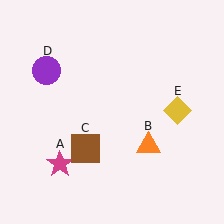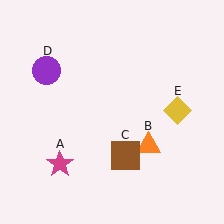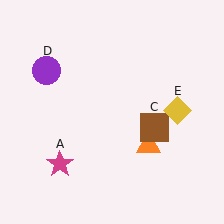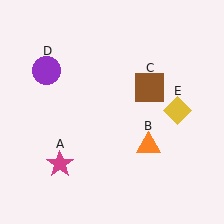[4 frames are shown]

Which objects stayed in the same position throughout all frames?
Magenta star (object A) and orange triangle (object B) and purple circle (object D) and yellow diamond (object E) remained stationary.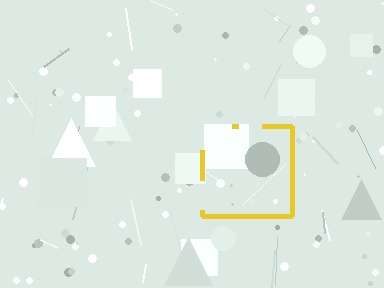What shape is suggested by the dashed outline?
The dashed outline suggests a square.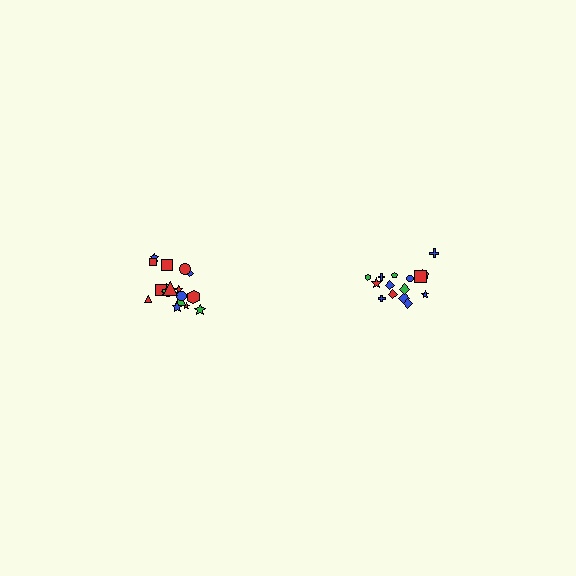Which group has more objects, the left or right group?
The left group.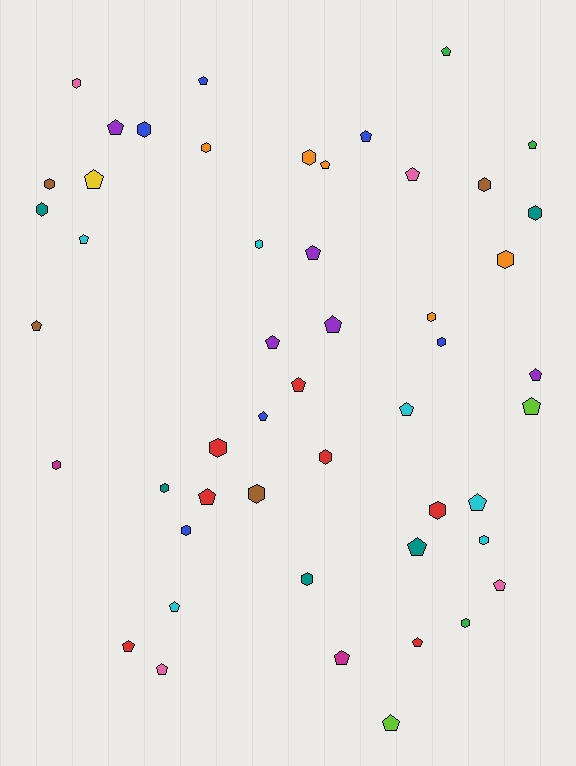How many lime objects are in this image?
There are 2 lime objects.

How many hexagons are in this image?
There are 22 hexagons.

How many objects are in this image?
There are 50 objects.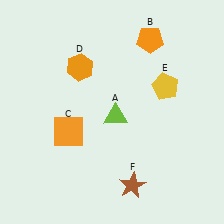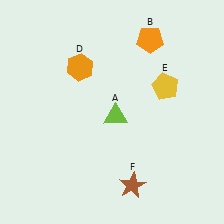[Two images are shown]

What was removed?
The orange square (C) was removed in Image 2.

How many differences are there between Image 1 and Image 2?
There is 1 difference between the two images.